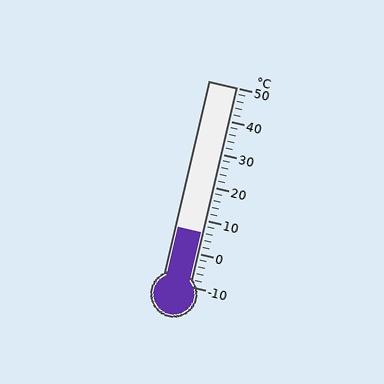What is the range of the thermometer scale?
The thermometer scale ranges from -10°C to 50°C.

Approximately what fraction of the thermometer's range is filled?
The thermometer is filled to approximately 25% of its range.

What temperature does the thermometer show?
The thermometer shows approximately 6°C.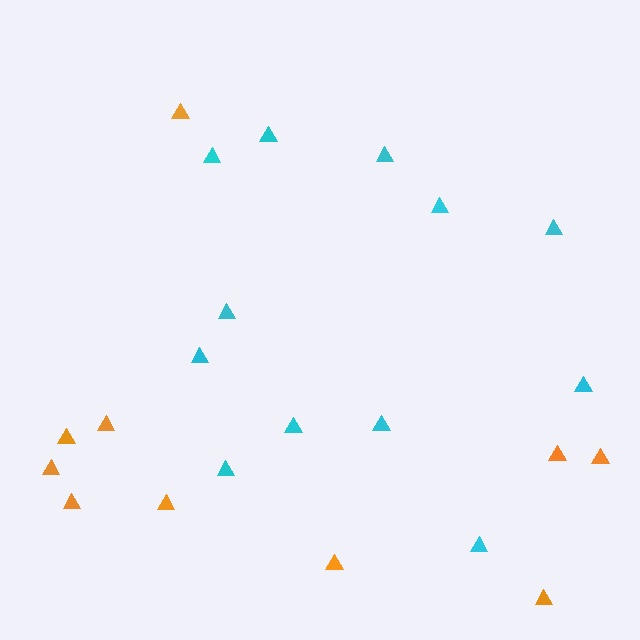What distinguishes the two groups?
There are 2 groups: one group of orange triangles (10) and one group of cyan triangles (12).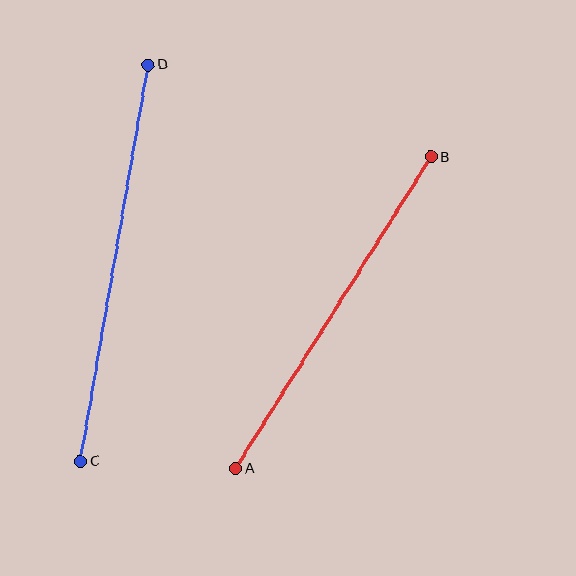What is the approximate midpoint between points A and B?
The midpoint is at approximately (333, 313) pixels.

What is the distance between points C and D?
The distance is approximately 403 pixels.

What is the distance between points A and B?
The distance is approximately 368 pixels.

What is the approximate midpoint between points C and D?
The midpoint is at approximately (114, 263) pixels.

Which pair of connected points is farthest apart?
Points C and D are farthest apart.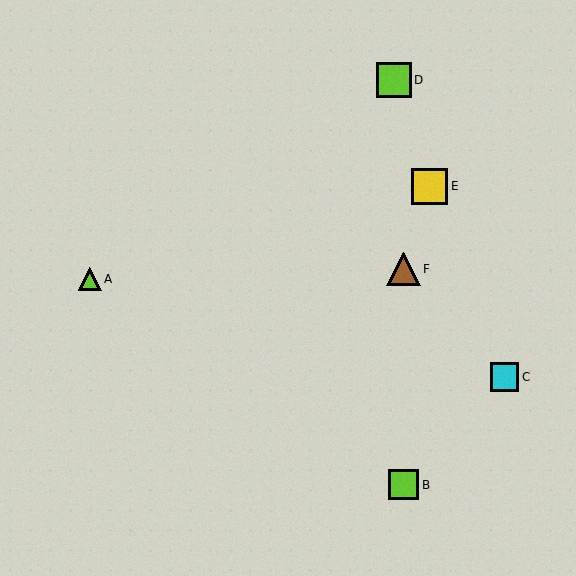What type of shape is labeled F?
Shape F is a brown triangle.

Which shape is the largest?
The yellow square (labeled E) is the largest.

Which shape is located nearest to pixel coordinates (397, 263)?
The brown triangle (labeled F) at (403, 269) is nearest to that location.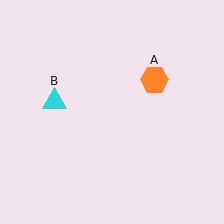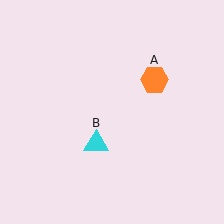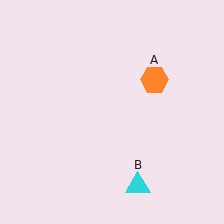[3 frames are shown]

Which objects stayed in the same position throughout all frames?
Orange hexagon (object A) remained stationary.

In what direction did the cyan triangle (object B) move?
The cyan triangle (object B) moved down and to the right.